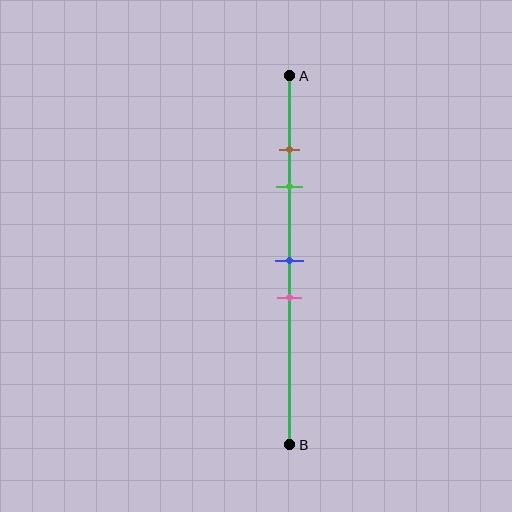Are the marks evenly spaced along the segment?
No, the marks are not evenly spaced.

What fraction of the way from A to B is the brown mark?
The brown mark is approximately 20% (0.2) of the way from A to B.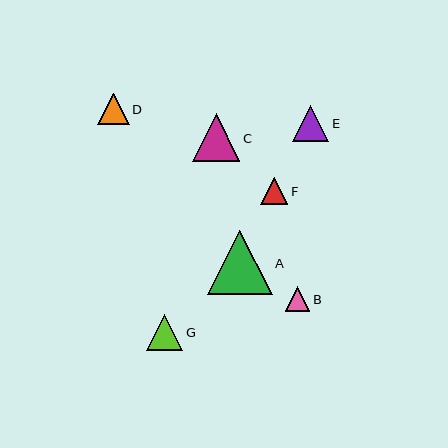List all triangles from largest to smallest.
From largest to smallest: A, C, G, E, D, F, B.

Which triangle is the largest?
Triangle A is the largest with a size of approximately 64 pixels.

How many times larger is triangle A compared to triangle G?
Triangle A is approximately 1.8 times the size of triangle G.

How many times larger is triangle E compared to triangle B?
Triangle E is approximately 1.5 times the size of triangle B.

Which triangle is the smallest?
Triangle B is the smallest with a size of approximately 25 pixels.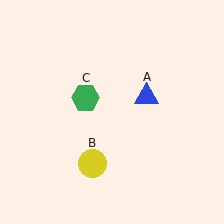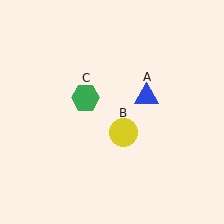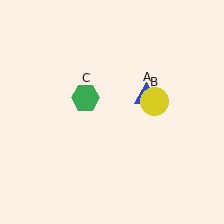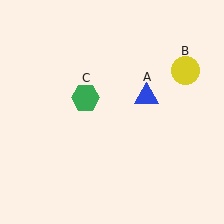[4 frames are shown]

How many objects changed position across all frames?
1 object changed position: yellow circle (object B).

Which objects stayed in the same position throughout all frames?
Blue triangle (object A) and green hexagon (object C) remained stationary.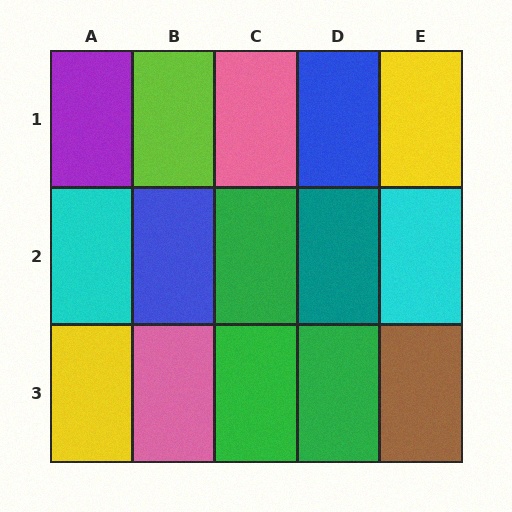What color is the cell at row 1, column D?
Blue.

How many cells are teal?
1 cell is teal.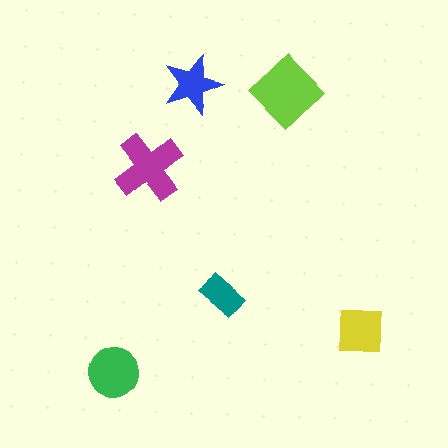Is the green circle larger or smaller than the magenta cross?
Smaller.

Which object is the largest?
The lime diamond.